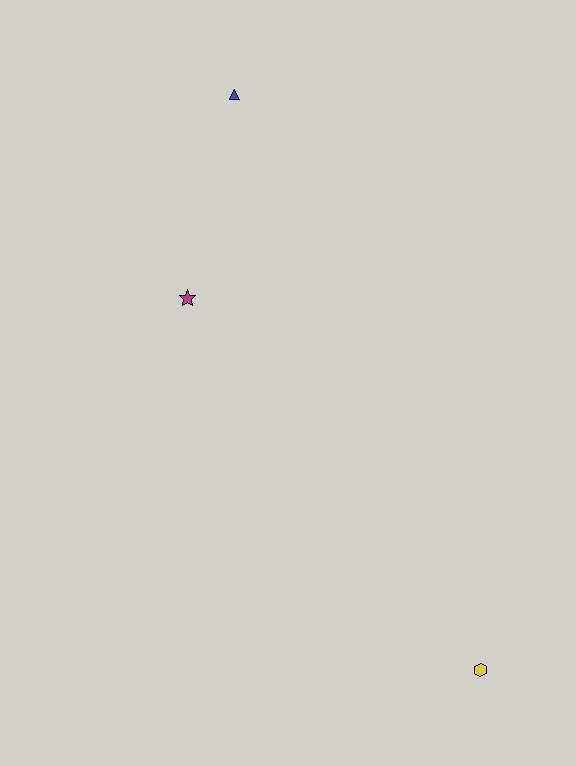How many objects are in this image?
There are 3 objects.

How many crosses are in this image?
There are no crosses.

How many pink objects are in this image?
There are no pink objects.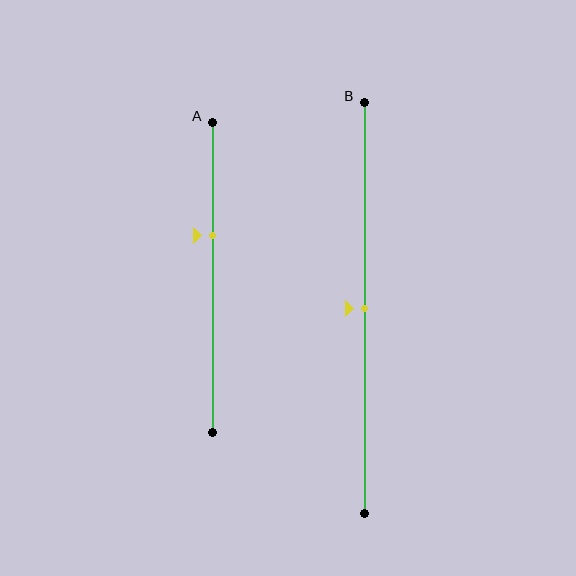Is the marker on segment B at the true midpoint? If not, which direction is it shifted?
Yes, the marker on segment B is at the true midpoint.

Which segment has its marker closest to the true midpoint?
Segment B has its marker closest to the true midpoint.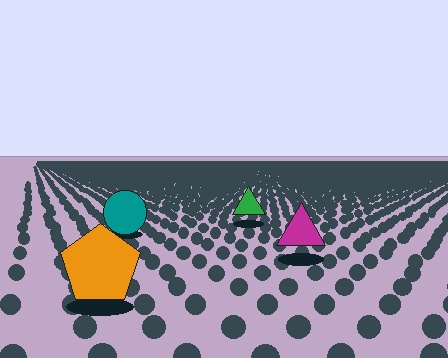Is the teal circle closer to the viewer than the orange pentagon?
No. The orange pentagon is closer — you can tell from the texture gradient: the ground texture is coarser near it.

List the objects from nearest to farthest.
From nearest to farthest: the orange pentagon, the magenta triangle, the teal circle, the green triangle.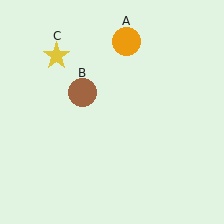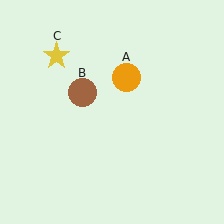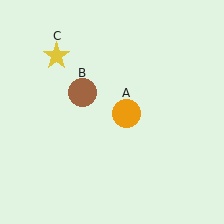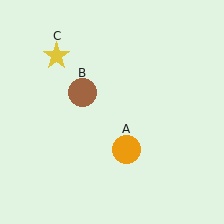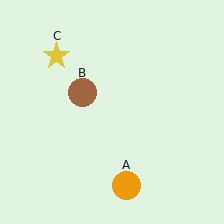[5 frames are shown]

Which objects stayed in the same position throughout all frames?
Brown circle (object B) and yellow star (object C) remained stationary.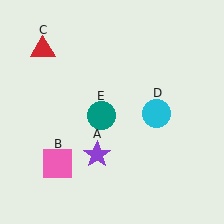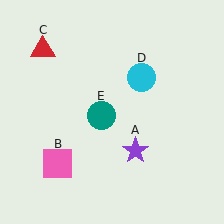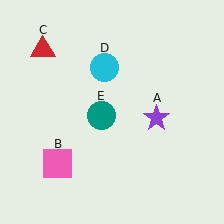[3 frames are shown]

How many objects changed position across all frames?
2 objects changed position: purple star (object A), cyan circle (object D).